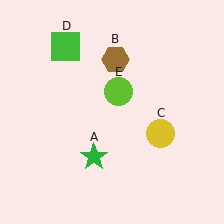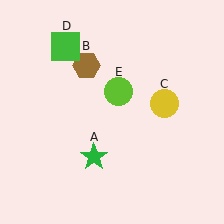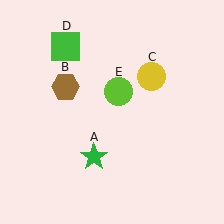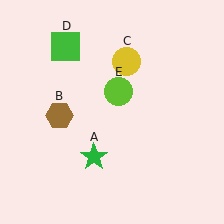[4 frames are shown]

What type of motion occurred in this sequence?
The brown hexagon (object B), yellow circle (object C) rotated counterclockwise around the center of the scene.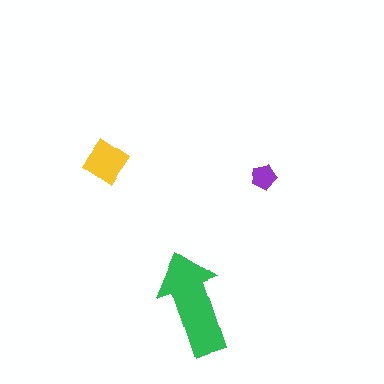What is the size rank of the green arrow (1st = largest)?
1st.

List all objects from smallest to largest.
The purple pentagon, the yellow diamond, the green arrow.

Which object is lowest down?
The green arrow is bottommost.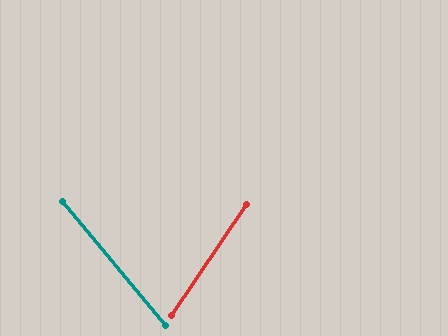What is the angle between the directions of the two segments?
Approximately 74 degrees.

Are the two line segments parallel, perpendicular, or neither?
Neither parallel nor perpendicular — they differ by about 74°.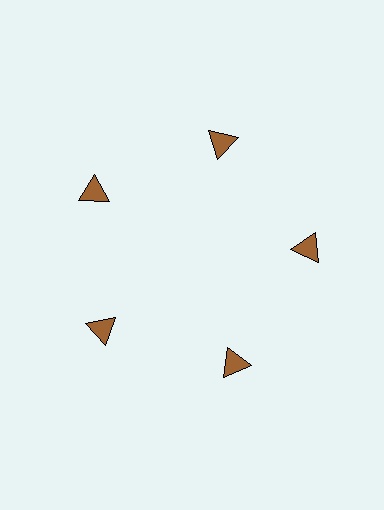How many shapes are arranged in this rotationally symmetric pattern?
There are 5 shapes, arranged in 5 groups of 1.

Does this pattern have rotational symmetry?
Yes, this pattern has 5-fold rotational symmetry. It looks the same after rotating 72 degrees around the center.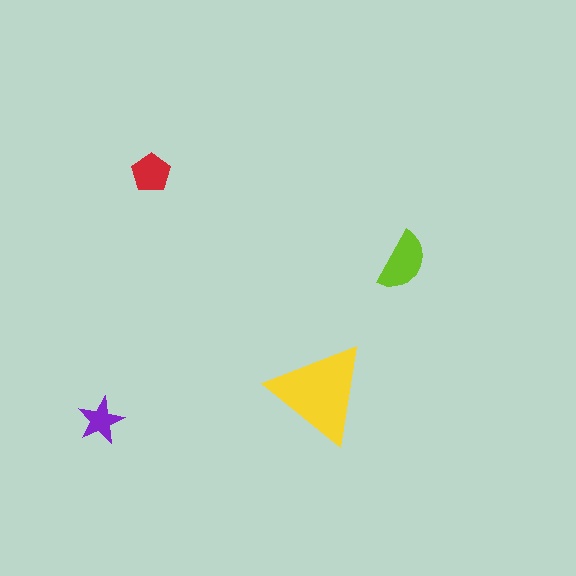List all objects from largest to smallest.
The yellow triangle, the lime semicircle, the red pentagon, the purple star.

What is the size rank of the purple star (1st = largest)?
4th.